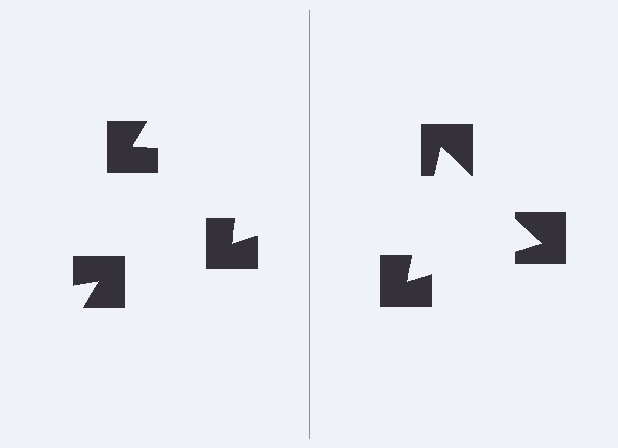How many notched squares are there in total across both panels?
6 — 3 on each side.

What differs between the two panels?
The notched squares are positioned identically on both sides; only the wedge orientations differ. On the right they align to a triangle; on the left they are misaligned.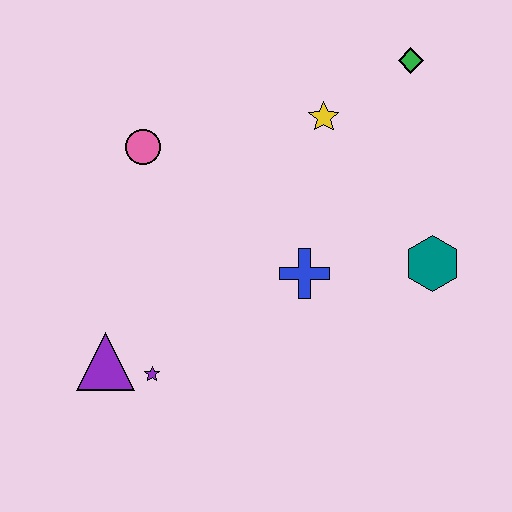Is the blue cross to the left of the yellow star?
Yes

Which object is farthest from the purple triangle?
The green diamond is farthest from the purple triangle.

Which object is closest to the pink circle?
The yellow star is closest to the pink circle.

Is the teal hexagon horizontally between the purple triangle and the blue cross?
No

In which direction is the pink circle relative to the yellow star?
The pink circle is to the left of the yellow star.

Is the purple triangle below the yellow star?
Yes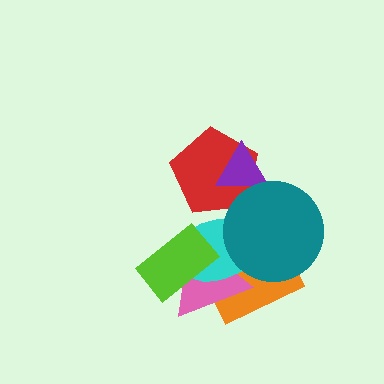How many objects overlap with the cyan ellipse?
5 objects overlap with the cyan ellipse.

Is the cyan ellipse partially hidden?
Yes, it is partially covered by another shape.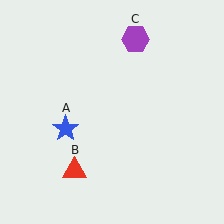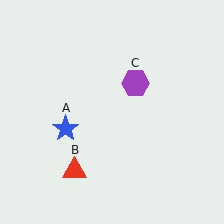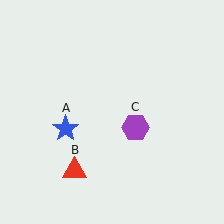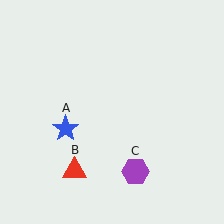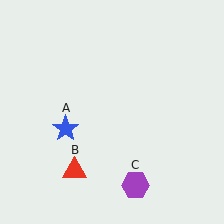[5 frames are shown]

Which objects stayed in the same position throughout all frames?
Blue star (object A) and red triangle (object B) remained stationary.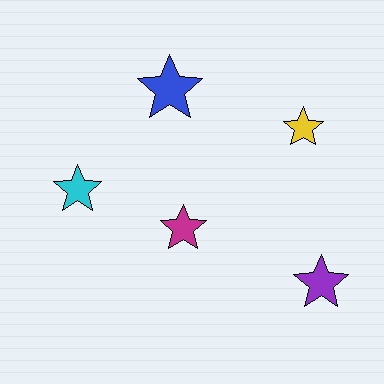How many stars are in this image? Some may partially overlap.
There are 5 stars.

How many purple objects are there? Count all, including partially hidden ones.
There is 1 purple object.